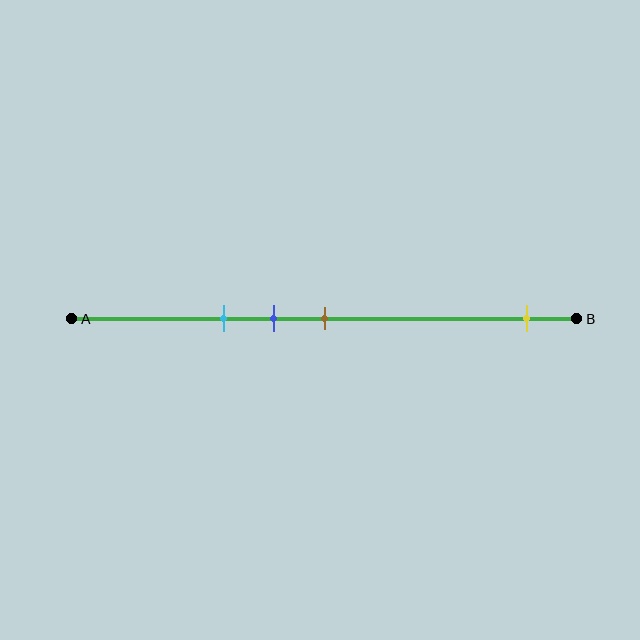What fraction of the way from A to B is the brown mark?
The brown mark is approximately 50% (0.5) of the way from A to B.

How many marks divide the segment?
There are 4 marks dividing the segment.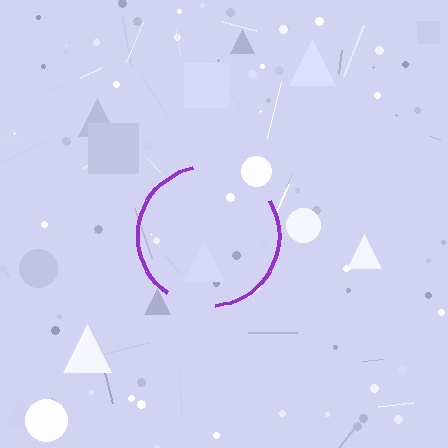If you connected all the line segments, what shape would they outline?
They would outline a circle.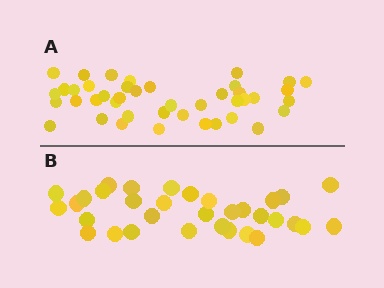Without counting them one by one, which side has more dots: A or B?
Region A (the top region) has more dots.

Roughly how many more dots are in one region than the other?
Region A has roughly 8 or so more dots than region B.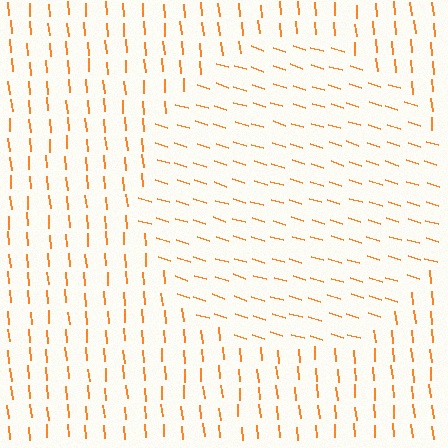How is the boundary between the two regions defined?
The boundary is defined purely by a change in line orientation (approximately 68 degrees difference). All lines are the same color and thickness.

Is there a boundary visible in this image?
Yes, there is a texture boundary formed by a change in line orientation.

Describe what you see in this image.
The image is filled with small orange line segments. A circle region in the image has lines oriented differently from the surrounding lines, creating a visible texture boundary.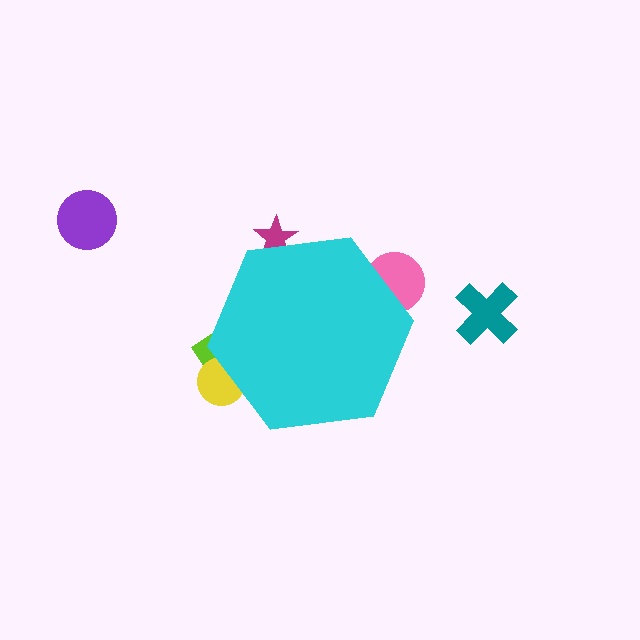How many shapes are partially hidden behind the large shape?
4 shapes are partially hidden.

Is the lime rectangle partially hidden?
Yes, the lime rectangle is partially hidden behind the cyan hexagon.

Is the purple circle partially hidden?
No, the purple circle is fully visible.